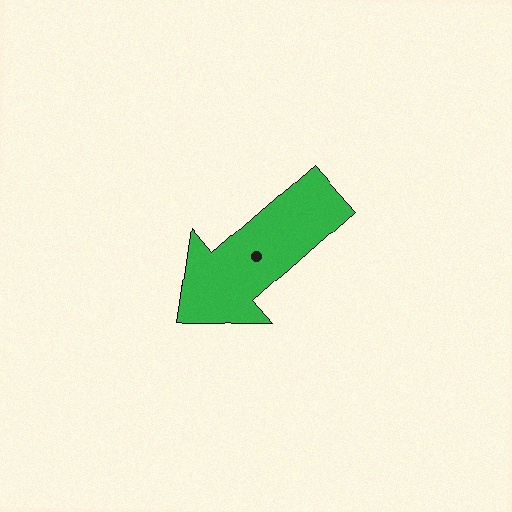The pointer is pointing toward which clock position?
Roughly 8 o'clock.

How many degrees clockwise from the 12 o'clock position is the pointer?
Approximately 229 degrees.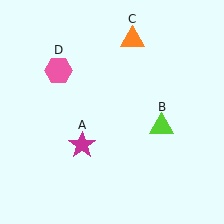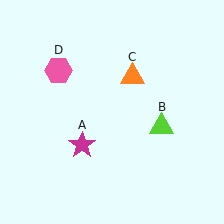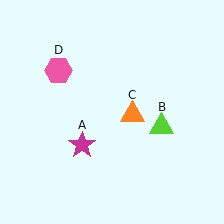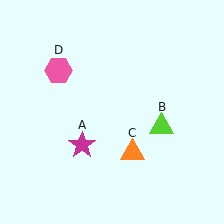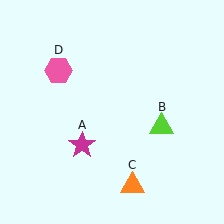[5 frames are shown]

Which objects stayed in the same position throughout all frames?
Magenta star (object A) and lime triangle (object B) and pink hexagon (object D) remained stationary.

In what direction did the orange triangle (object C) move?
The orange triangle (object C) moved down.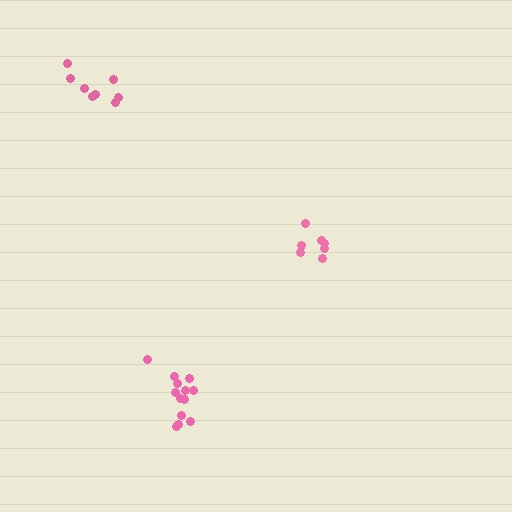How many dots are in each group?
Group 1: 7 dots, Group 2: 8 dots, Group 3: 13 dots (28 total).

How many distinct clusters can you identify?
There are 3 distinct clusters.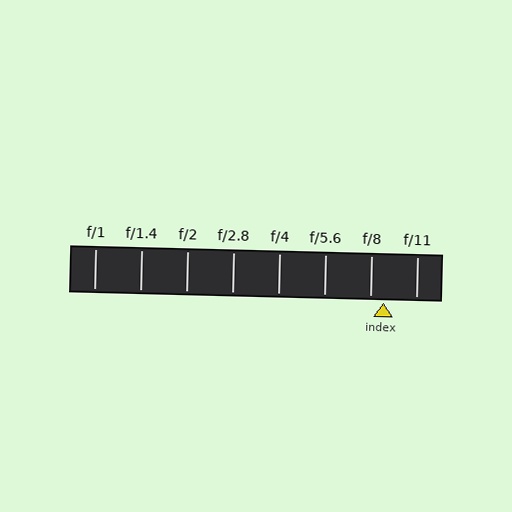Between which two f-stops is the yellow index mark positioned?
The index mark is between f/8 and f/11.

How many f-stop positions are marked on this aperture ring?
There are 8 f-stop positions marked.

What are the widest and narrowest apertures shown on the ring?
The widest aperture shown is f/1 and the narrowest is f/11.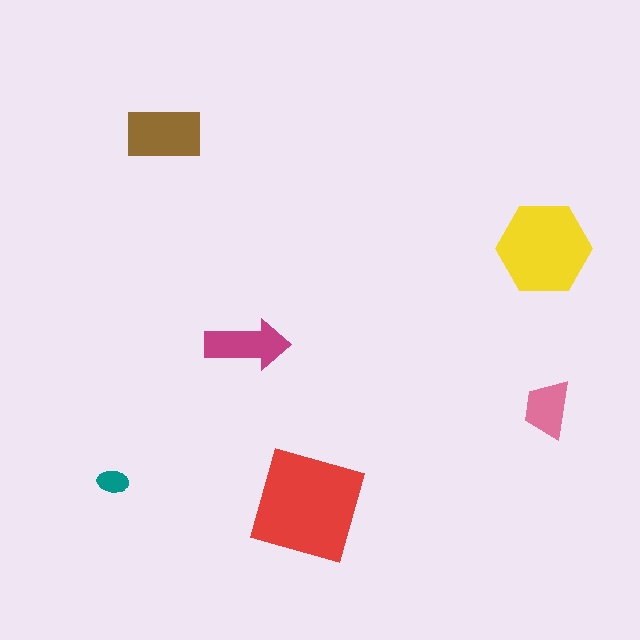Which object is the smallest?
The teal ellipse.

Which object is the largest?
The red square.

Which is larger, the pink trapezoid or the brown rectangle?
The brown rectangle.